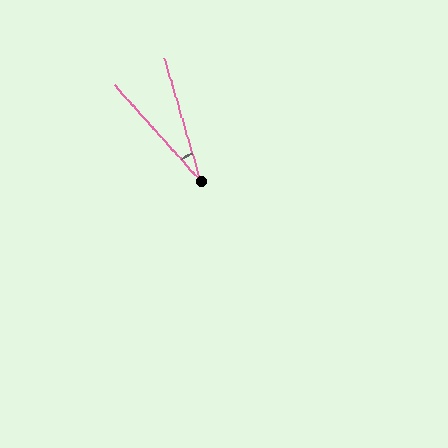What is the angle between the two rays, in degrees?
Approximately 26 degrees.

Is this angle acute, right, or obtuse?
It is acute.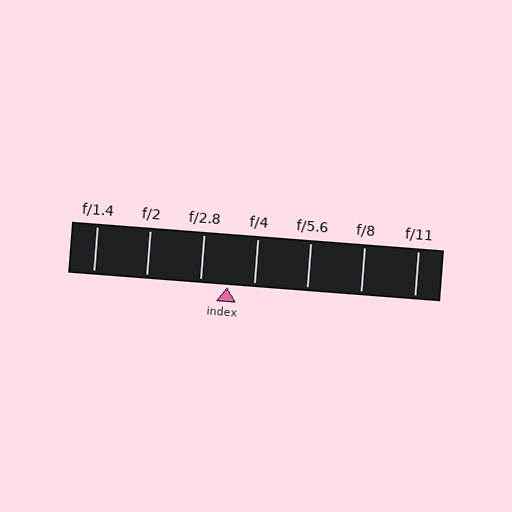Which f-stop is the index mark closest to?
The index mark is closest to f/2.8.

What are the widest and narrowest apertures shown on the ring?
The widest aperture shown is f/1.4 and the narrowest is f/11.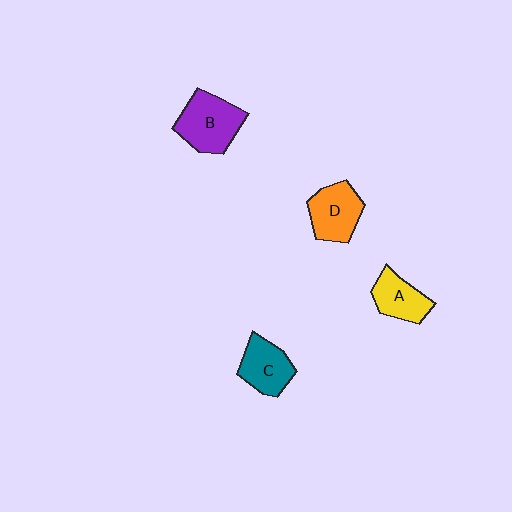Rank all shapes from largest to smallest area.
From largest to smallest: B (purple), D (orange), C (teal), A (yellow).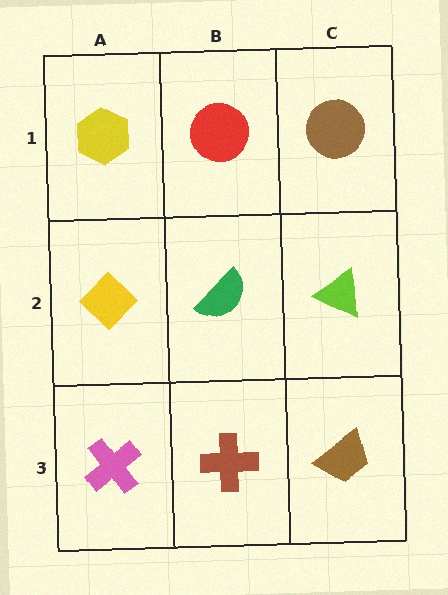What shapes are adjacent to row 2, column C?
A brown circle (row 1, column C), a brown trapezoid (row 3, column C), a green semicircle (row 2, column B).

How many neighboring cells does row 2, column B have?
4.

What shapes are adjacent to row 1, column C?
A lime triangle (row 2, column C), a red circle (row 1, column B).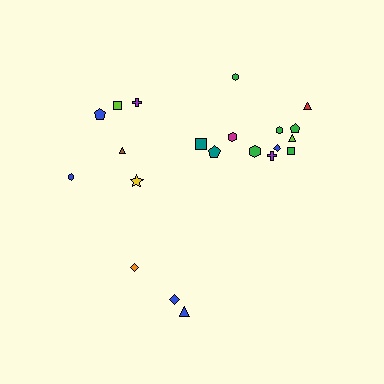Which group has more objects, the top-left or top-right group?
The top-right group.